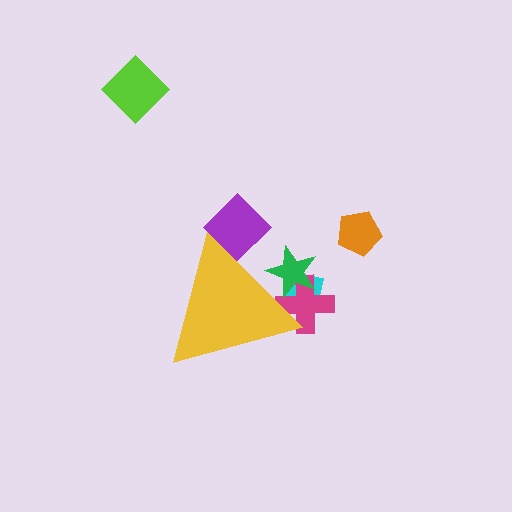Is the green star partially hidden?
Yes, the green star is partially hidden behind the yellow triangle.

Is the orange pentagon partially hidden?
No, the orange pentagon is fully visible.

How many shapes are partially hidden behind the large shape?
4 shapes are partially hidden.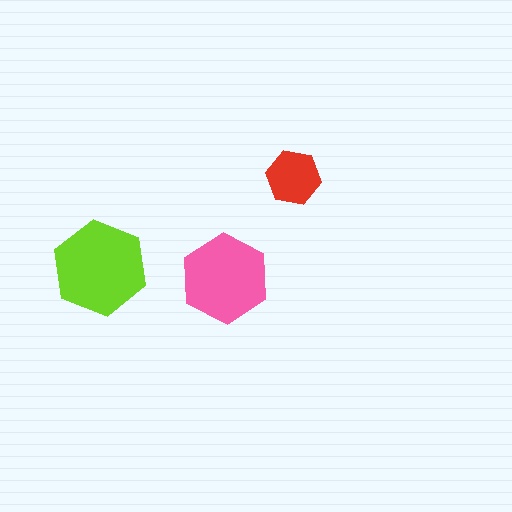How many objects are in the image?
There are 3 objects in the image.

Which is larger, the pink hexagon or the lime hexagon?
The lime one.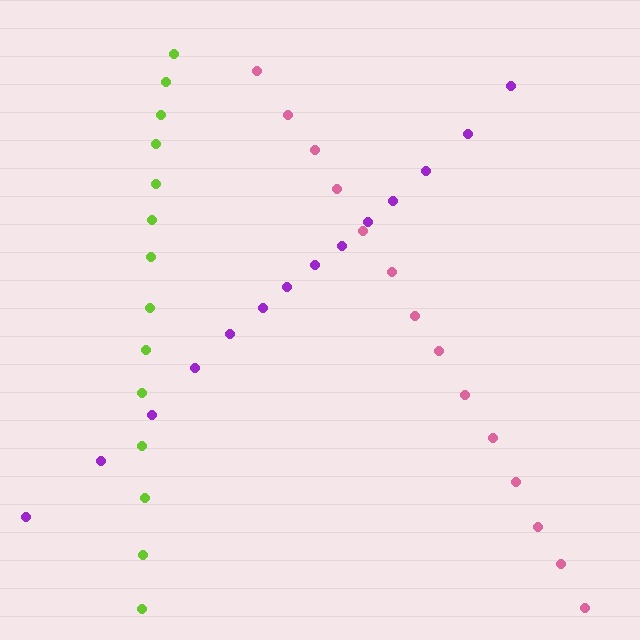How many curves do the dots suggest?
There are 3 distinct paths.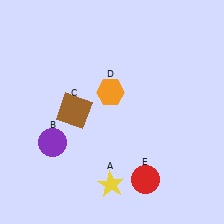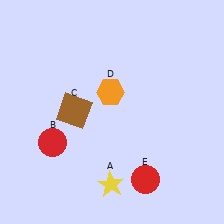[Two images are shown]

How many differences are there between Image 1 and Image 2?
There is 1 difference between the two images.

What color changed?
The circle (B) changed from purple in Image 1 to red in Image 2.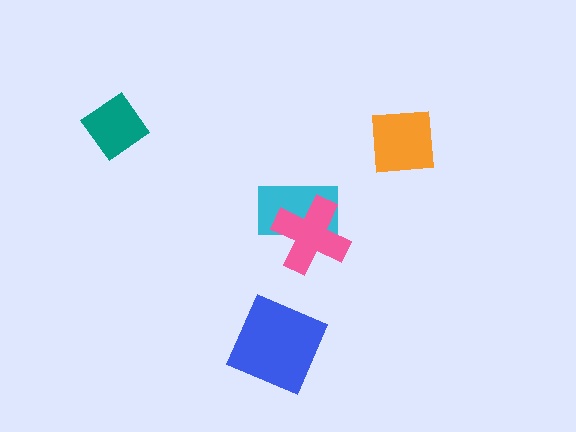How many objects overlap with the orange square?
0 objects overlap with the orange square.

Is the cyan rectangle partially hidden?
Yes, it is partially covered by another shape.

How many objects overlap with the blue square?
0 objects overlap with the blue square.